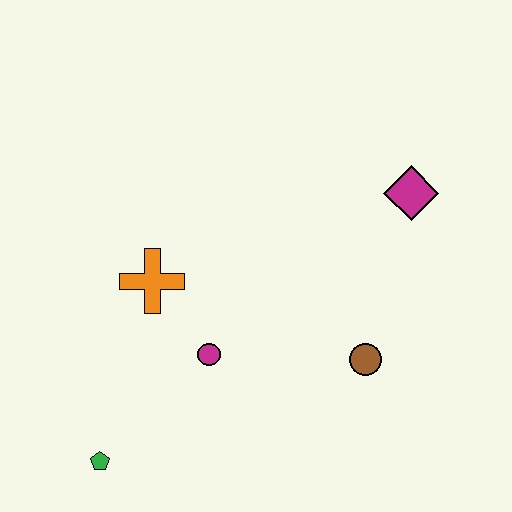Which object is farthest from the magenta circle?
The magenta diamond is farthest from the magenta circle.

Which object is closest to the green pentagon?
The magenta circle is closest to the green pentagon.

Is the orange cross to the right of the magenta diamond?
No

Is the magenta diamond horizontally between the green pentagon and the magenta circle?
No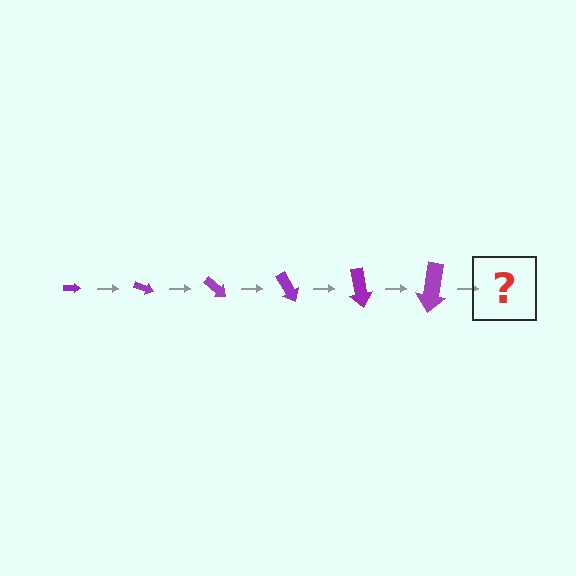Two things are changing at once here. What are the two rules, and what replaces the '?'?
The two rules are that the arrow grows larger each step and it rotates 20 degrees each step. The '?' should be an arrow, larger than the previous one and rotated 120 degrees from the start.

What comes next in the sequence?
The next element should be an arrow, larger than the previous one and rotated 120 degrees from the start.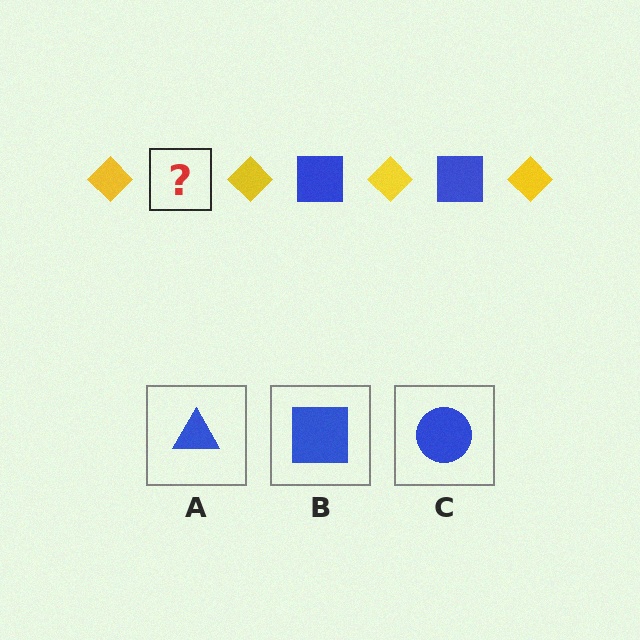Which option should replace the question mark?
Option B.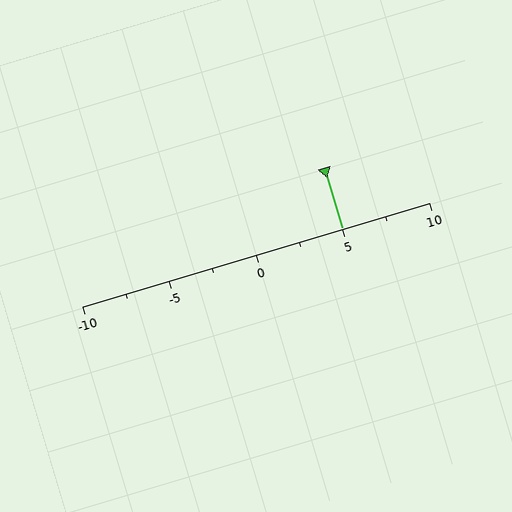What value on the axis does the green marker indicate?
The marker indicates approximately 5.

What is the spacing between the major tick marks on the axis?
The major ticks are spaced 5 apart.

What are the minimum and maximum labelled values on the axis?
The axis runs from -10 to 10.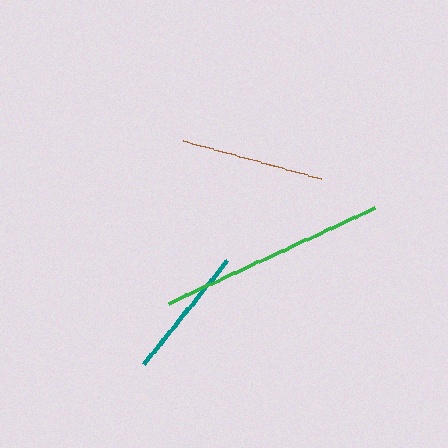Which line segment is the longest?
The green line is the longest at approximately 227 pixels.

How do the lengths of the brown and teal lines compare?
The brown and teal lines are approximately the same length.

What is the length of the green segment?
The green segment is approximately 227 pixels long.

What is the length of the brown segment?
The brown segment is approximately 142 pixels long.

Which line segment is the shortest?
The teal line is the shortest at approximately 133 pixels.